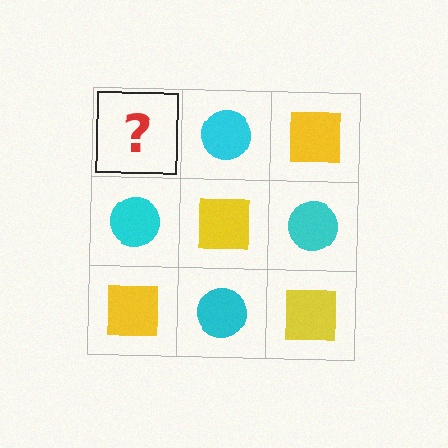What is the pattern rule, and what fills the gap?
The rule is that it alternates yellow square and cyan circle in a checkerboard pattern. The gap should be filled with a yellow square.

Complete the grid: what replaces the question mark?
The question mark should be replaced with a yellow square.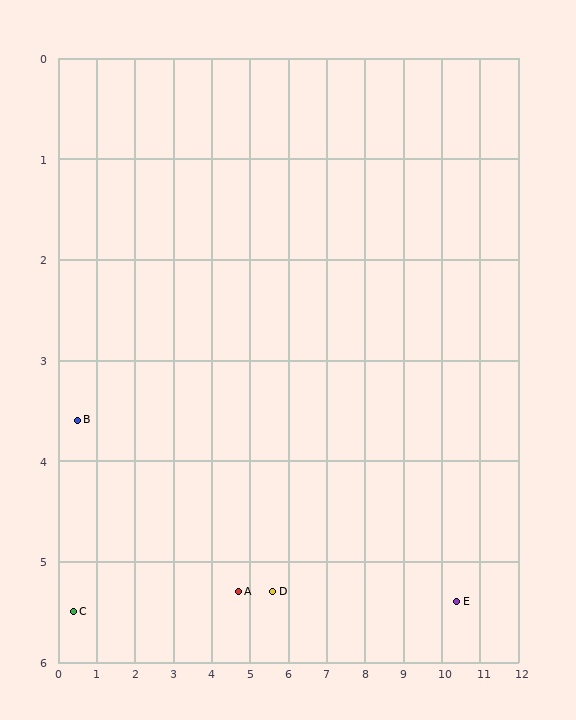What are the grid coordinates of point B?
Point B is at approximately (0.5, 3.6).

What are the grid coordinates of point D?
Point D is at approximately (5.6, 5.3).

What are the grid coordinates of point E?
Point E is at approximately (10.4, 5.4).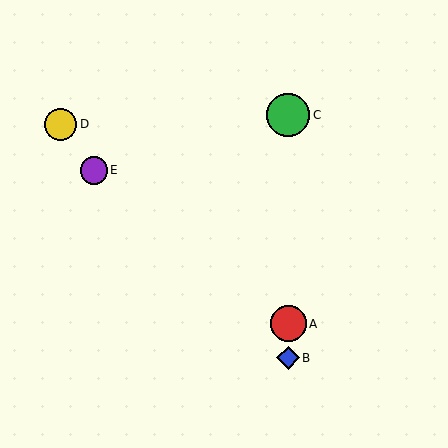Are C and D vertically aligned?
No, C is at x≈288 and D is at x≈61.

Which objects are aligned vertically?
Objects A, B, C are aligned vertically.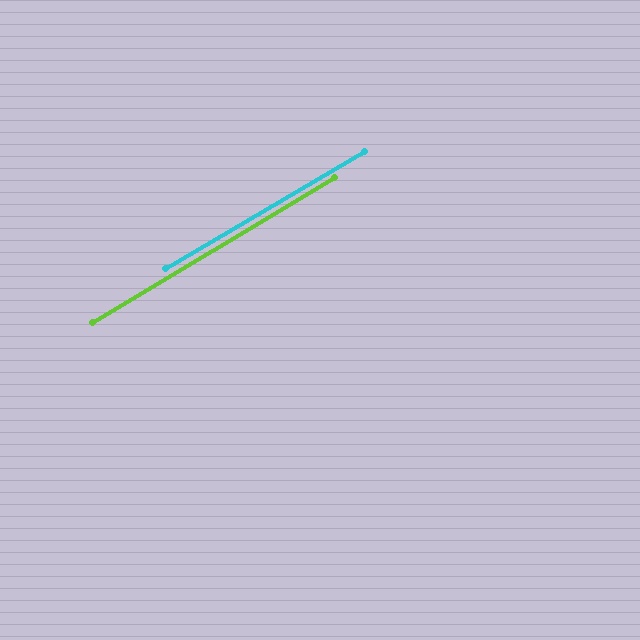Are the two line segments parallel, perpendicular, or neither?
Parallel — their directions differ by only 0.4°.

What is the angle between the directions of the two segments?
Approximately 0 degrees.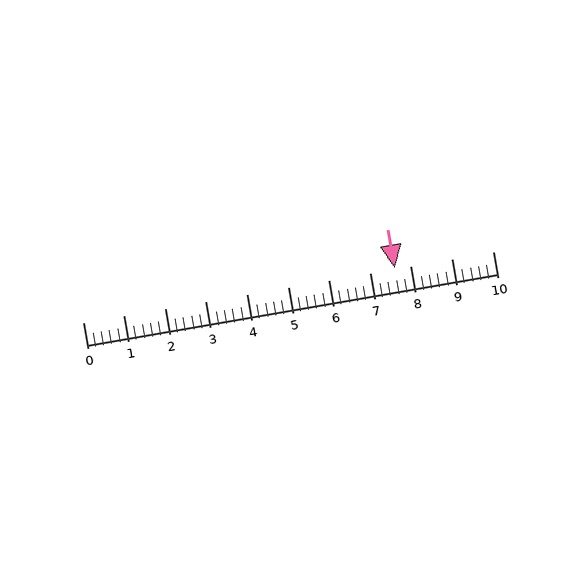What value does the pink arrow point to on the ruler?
The pink arrow points to approximately 7.6.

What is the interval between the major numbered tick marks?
The major tick marks are spaced 1 units apart.